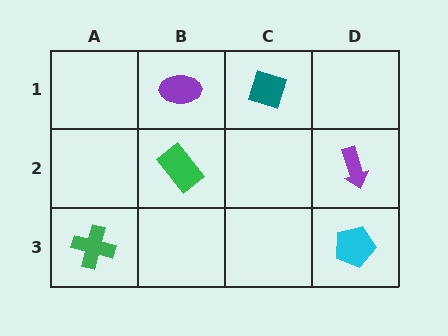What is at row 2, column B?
A green rectangle.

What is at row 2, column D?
A purple arrow.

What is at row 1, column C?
A teal diamond.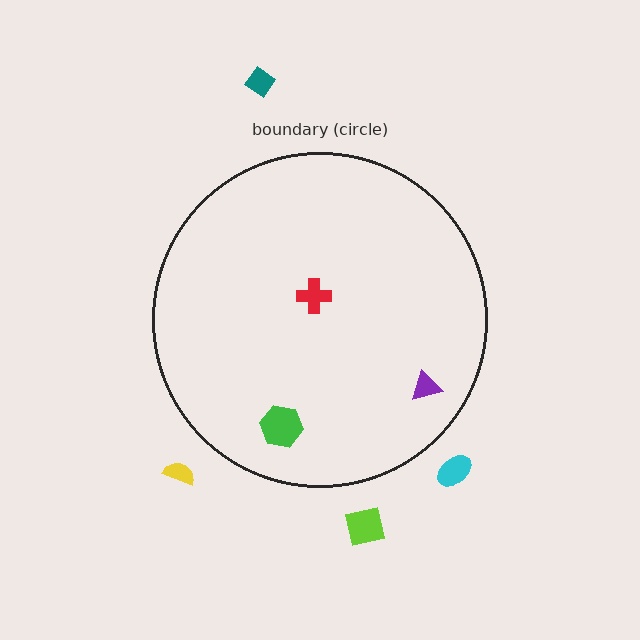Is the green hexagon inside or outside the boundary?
Inside.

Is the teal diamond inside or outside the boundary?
Outside.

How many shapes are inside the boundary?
3 inside, 4 outside.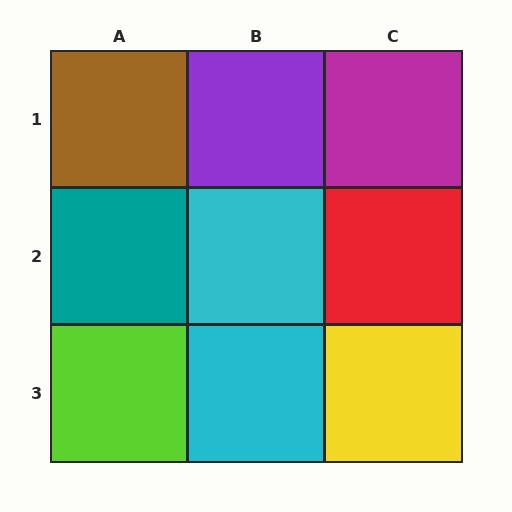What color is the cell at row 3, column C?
Yellow.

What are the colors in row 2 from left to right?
Teal, cyan, red.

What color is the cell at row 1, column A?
Brown.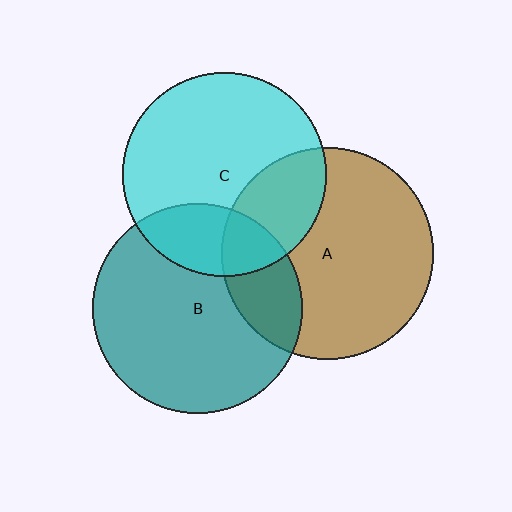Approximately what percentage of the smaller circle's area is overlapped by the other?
Approximately 20%.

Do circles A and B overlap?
Yes.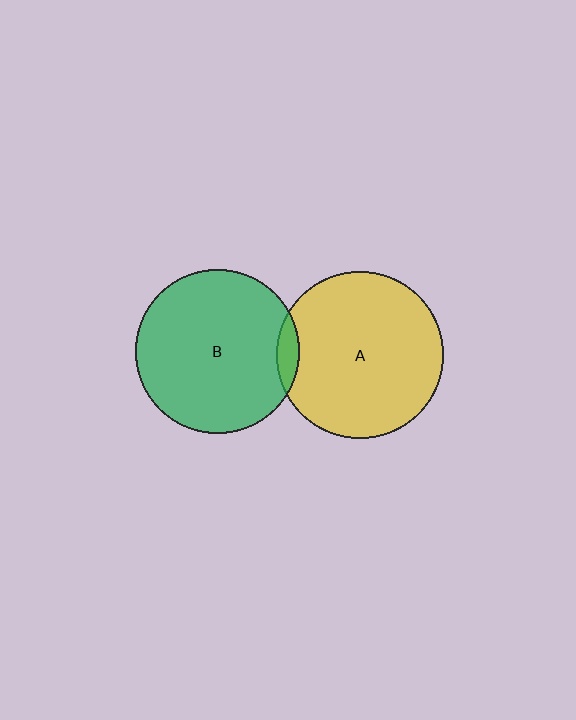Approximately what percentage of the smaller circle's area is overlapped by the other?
Approximately 5%.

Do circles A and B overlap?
Yes.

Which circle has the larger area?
Circle A (yellow).